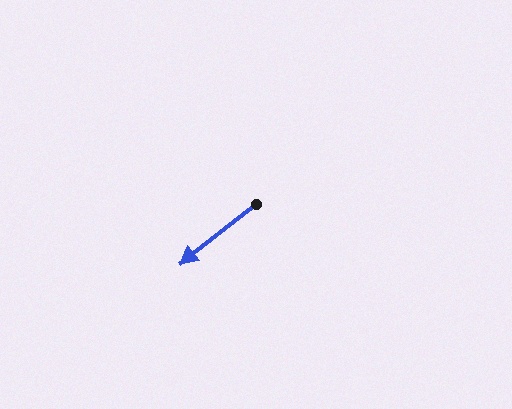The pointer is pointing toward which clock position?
Roughly 8 o'clock.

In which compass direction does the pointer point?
Southwest.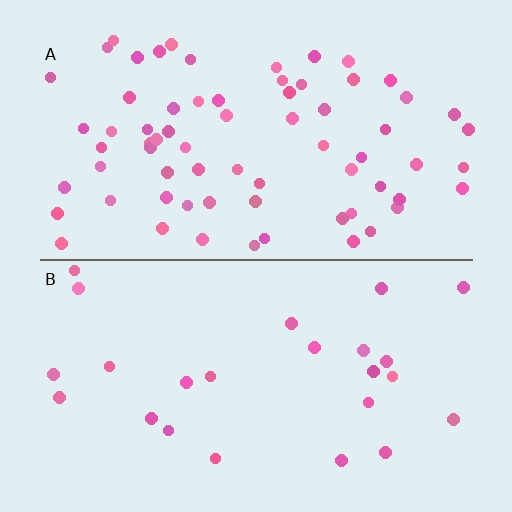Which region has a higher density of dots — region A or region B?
A (the top).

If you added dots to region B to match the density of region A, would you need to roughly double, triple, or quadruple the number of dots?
Approximately triple.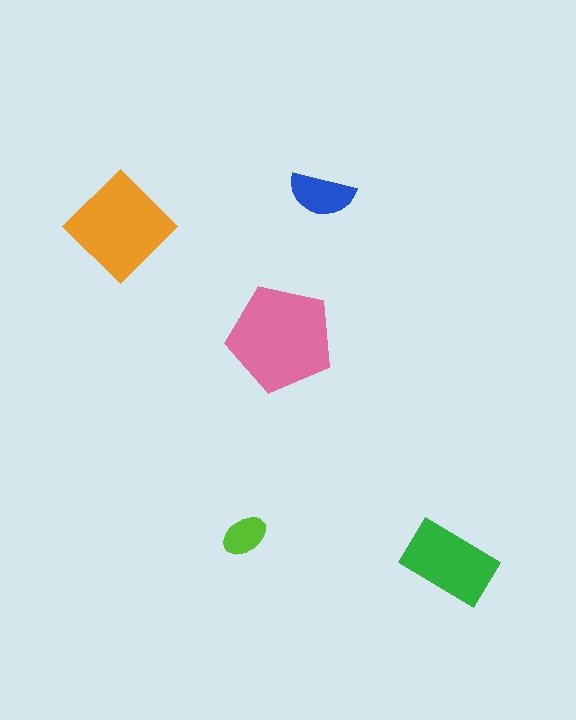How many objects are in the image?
There are 5 objects in the image.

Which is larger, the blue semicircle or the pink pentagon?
The pink pentagon.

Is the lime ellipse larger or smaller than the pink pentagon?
Smaller.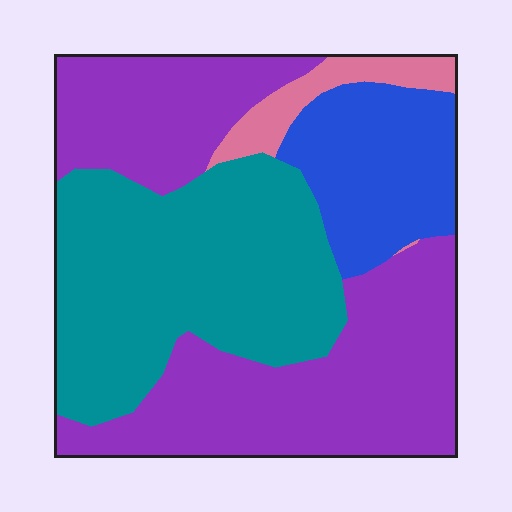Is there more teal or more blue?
Teal.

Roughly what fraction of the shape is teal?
Teal takes up about one third (1/3) of the shape.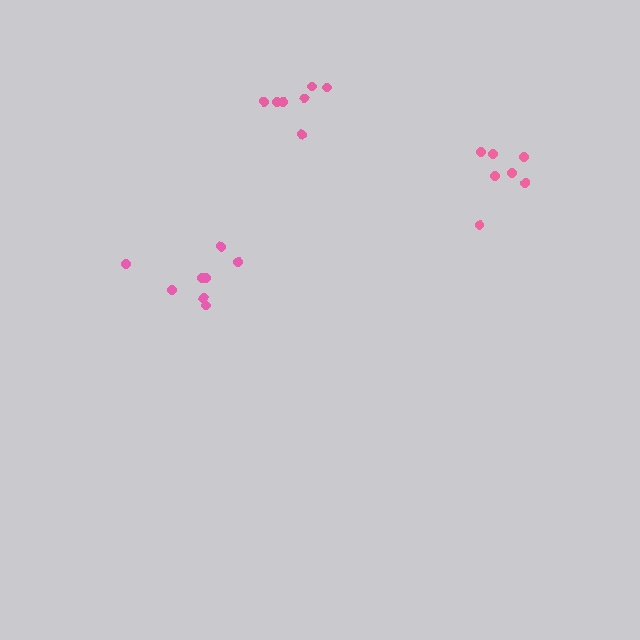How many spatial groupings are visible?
There are 3 spatial groupings.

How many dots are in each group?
Group 1: 8 dots, Group 2: 7 dots, Group 3: 7 dots (22 total).